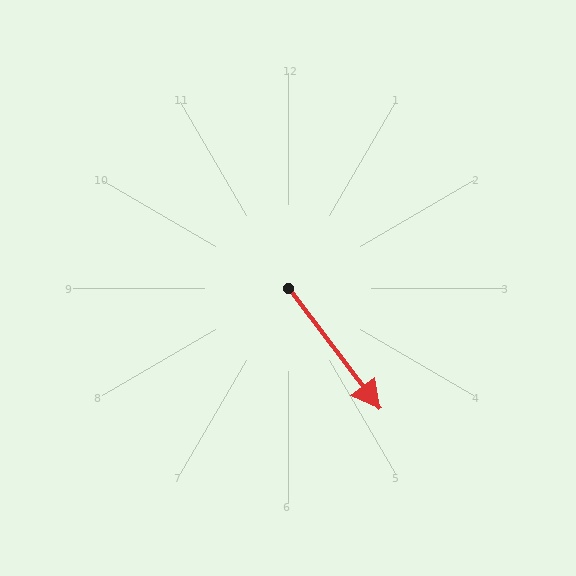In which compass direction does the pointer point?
Southeast.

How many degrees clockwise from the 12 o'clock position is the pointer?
Approximately 143 degrees.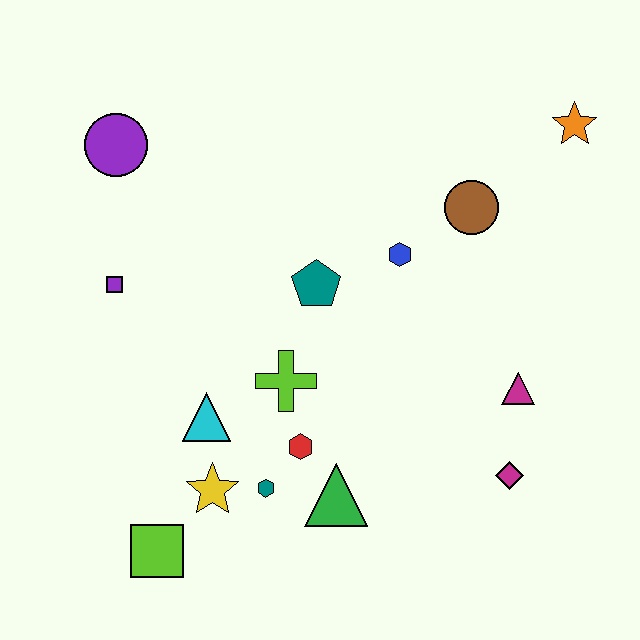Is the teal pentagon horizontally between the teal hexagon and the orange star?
Yes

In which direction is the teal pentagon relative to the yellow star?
The teal pentagon is above the yellow star.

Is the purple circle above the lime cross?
Yes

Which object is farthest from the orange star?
The lime square is farthest from the orange star.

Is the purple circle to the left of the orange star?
Yes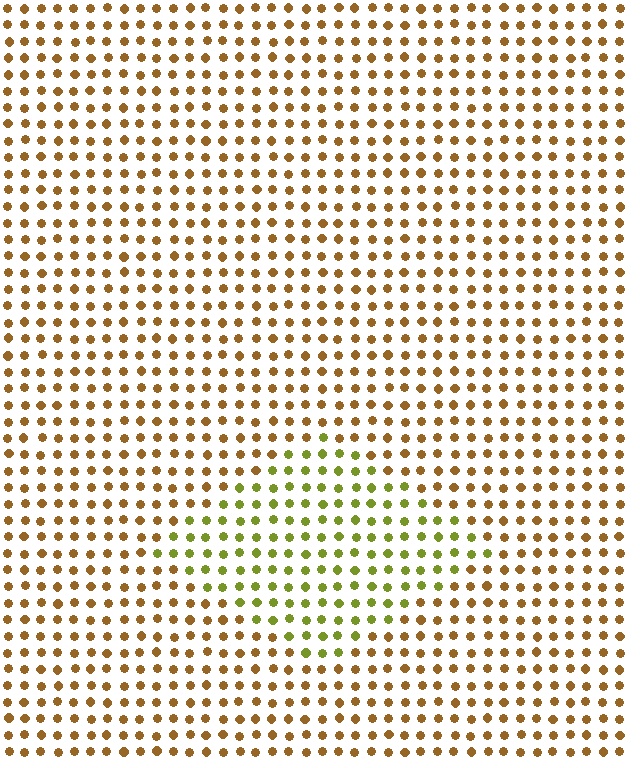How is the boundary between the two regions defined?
The boundary is defined purely by a slight shift in hue (about 43 degrees). Spacing, size, and orientation are identical on both sides.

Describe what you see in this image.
The image is filled with small brown elements in a uniform arrangement. A diamond-shaped region is visible where the elements are tinted to a slightly different hue, forming a subtle color boundary.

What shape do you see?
I see a diamond.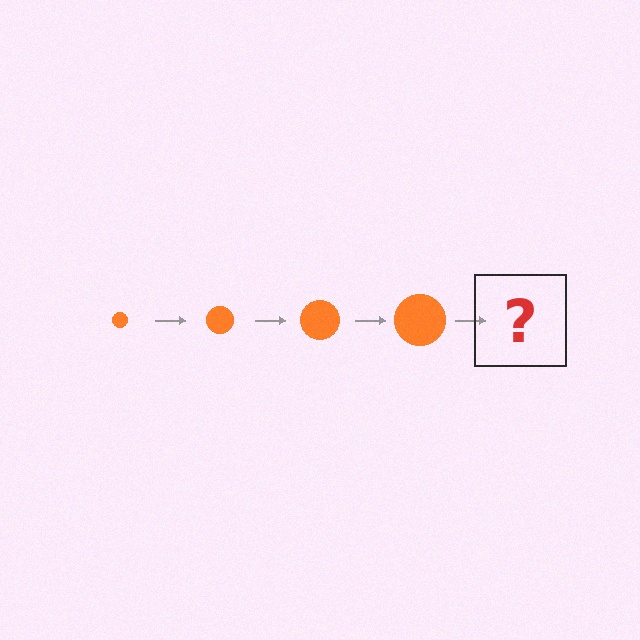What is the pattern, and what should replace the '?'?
The pattern is that the circle gets progressively larger each step. The '?' should be an orange circle, larger than the previous one.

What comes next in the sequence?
The next element should be an orange circle, larger than the previous one.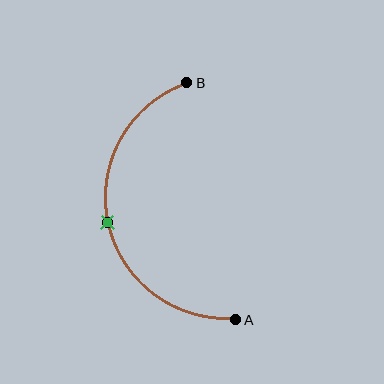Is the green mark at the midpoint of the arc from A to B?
Yes. The green mark lies on the arc at equal arc-length from both A and B — it is the arc midpoint.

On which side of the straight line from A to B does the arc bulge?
The arc bulges to the left of the straight line connecting A and B.